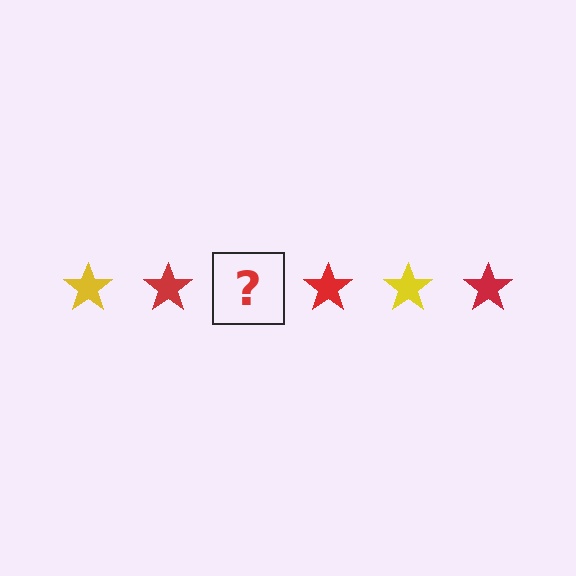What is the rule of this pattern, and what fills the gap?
The rule is that the pattern cycles through yellow, red stars. The gap should be filled with a yellow star.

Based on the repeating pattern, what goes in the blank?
The blank should be a yellow star.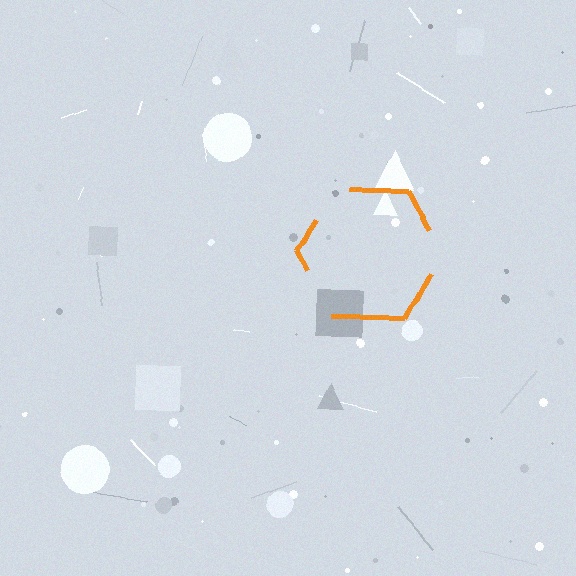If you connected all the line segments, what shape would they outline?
They would outline a hexagon.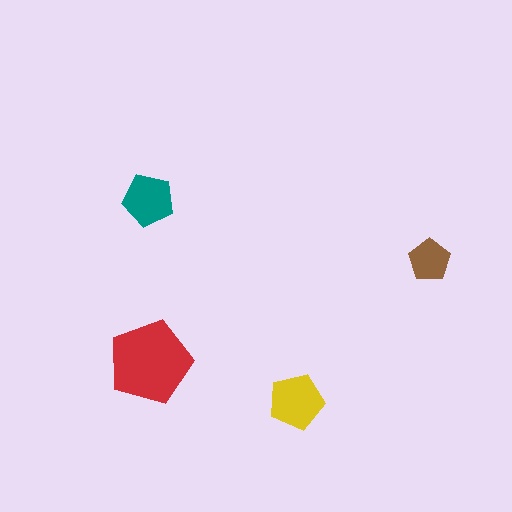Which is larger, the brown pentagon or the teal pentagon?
The teal one.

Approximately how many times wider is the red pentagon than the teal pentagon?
About 1.5 times wider.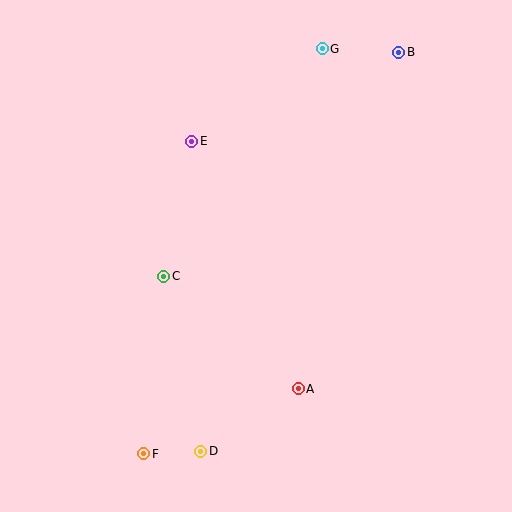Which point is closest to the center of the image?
Point C at (164, 276) is closest to the center.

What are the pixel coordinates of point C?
Point C is at (164, 276).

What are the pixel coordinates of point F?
Point F is at (144, 454).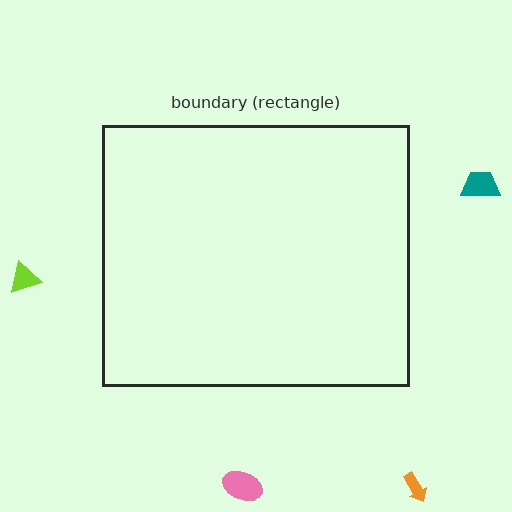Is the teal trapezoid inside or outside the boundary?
Outside.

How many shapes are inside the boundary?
0 inside, 4 outside.